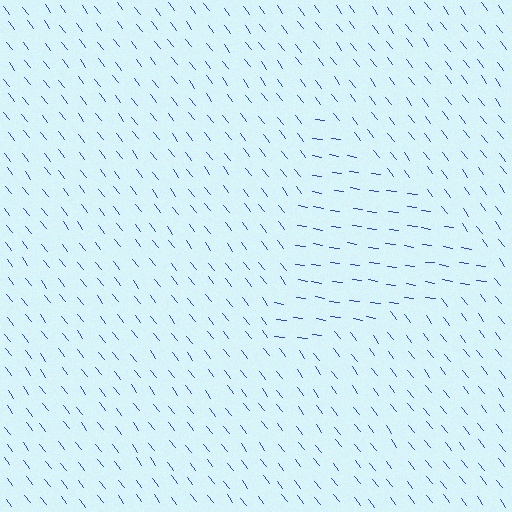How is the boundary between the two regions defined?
The boundary is defined purely by a change in line orientation (approximately 45 degrees difference). All lines are the same color and thickness.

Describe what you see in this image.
The image is filled with small blue line segments. A triangle region in the image has lines oriented differently from the surrounding lines, creating a visible texture boundary.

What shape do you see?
I see a triangle.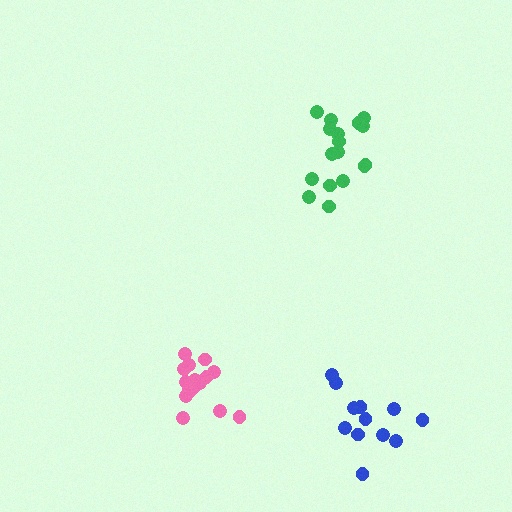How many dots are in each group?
Group 1: 12 dots, Group 2: 17 dots, Group 3: 17 dots (46 total).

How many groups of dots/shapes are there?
There are 3 groups.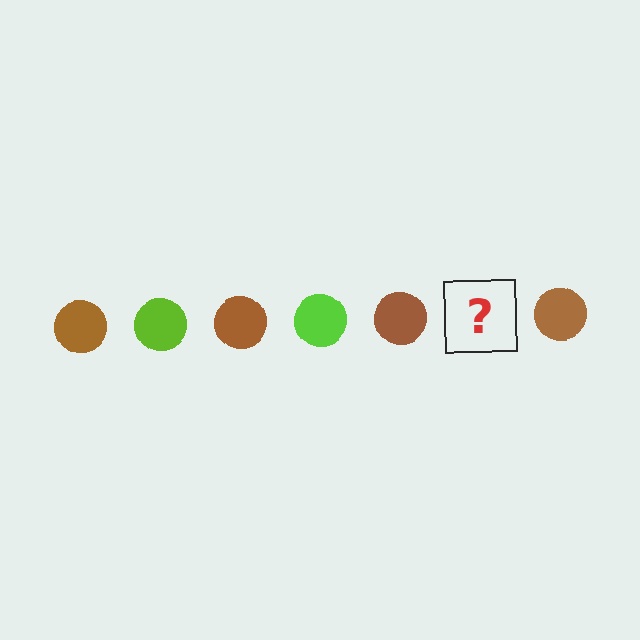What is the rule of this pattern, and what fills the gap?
The rule is that the pattern cycles through brown, lime circles. The gap should be filled with a lime circle.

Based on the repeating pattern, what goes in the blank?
The blank should be a lime circle.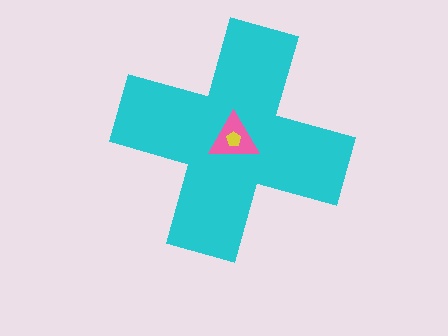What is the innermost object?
The yellow pentagon.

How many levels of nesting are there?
3.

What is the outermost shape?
The cyan cross.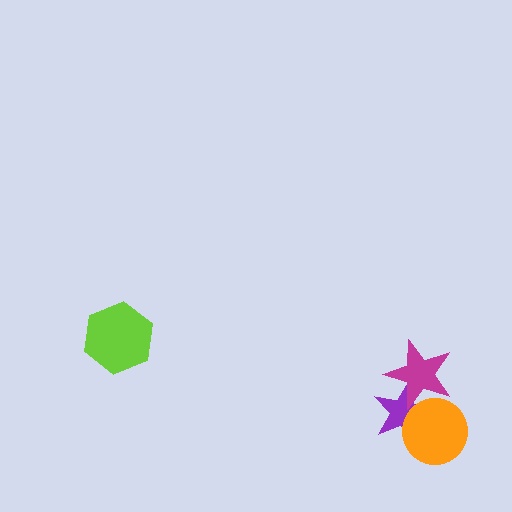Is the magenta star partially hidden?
No, no other shape covers it.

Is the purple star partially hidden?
Yes, it is partially covered by another shape.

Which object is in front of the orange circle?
The magenta star is in front of the orange circle.